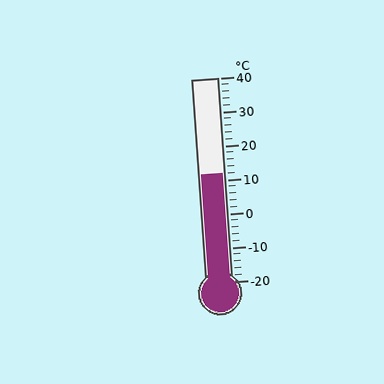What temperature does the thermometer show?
The thermometer shows approximately 12°C.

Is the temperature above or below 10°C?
The temperature is above 10°C.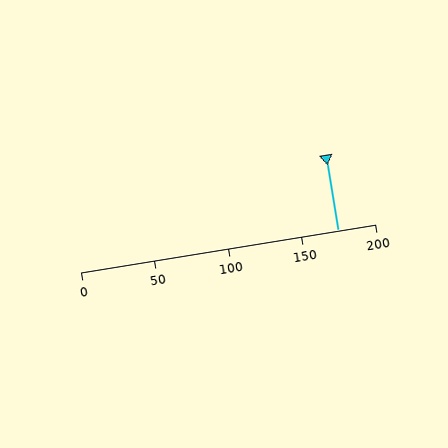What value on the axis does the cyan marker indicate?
The marker indicates approximately 175.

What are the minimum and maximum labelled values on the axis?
The axis runs from 0 to 200.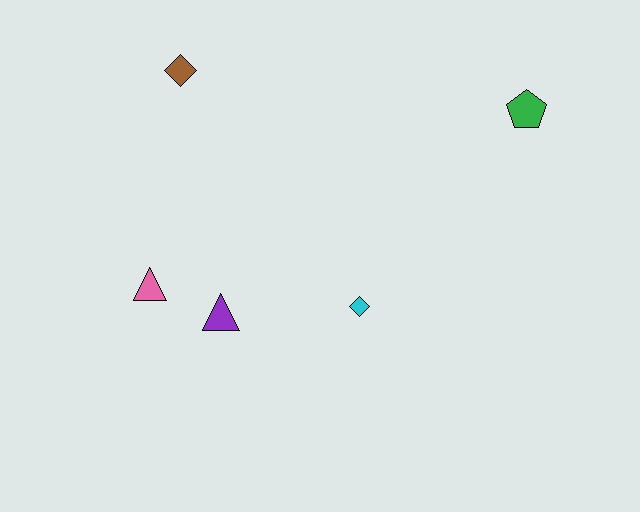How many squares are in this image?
There are no squares.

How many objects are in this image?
There are 5 objects.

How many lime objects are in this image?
There are no lime objects.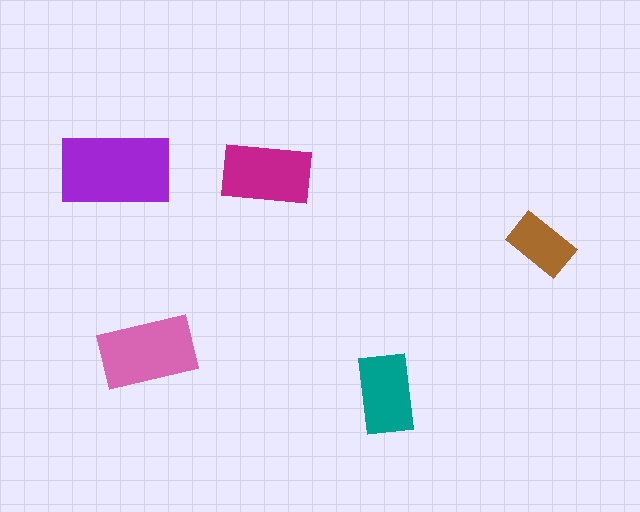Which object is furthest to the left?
The purple rectangle is leftmost.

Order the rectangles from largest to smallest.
the purple one, the pink one, the magenta one, the teal one, the brown one.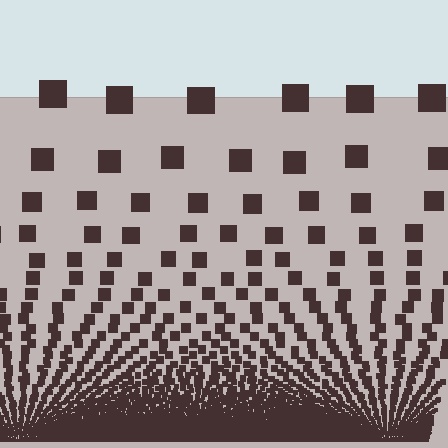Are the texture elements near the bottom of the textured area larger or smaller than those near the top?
Smaller. The gradient is inverted — elements near the bottom are smaller and denser.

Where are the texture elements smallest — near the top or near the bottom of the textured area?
Near the bottom.